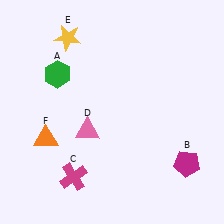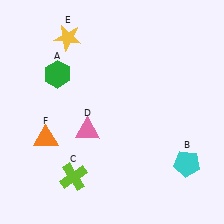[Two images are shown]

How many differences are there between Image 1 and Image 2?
There are 2 differences between the two images.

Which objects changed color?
B changed from magenta to cyan. C changed from magenta to lime.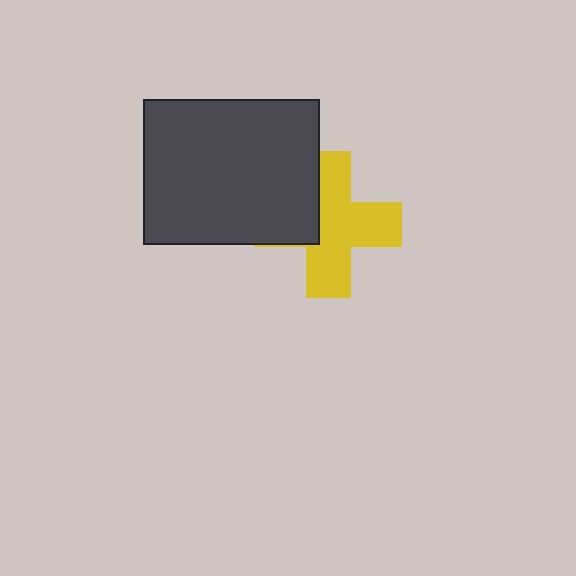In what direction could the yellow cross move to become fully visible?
The yellow cross could move right. That would shift it out from behind the dark gray rectangle entirely.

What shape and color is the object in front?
The object in front is a dark gray rectangle.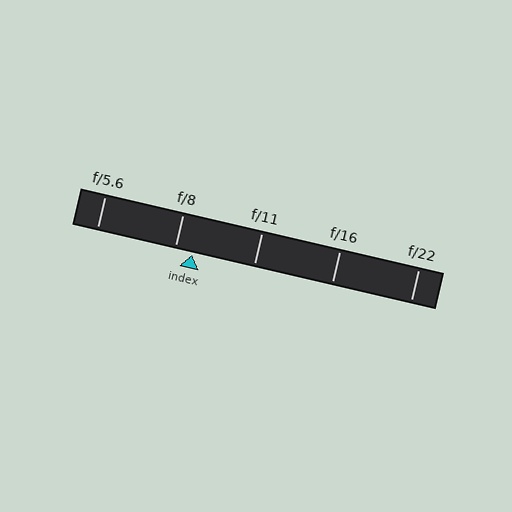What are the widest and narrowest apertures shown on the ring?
The widest aperture shown is f/5.6 and the narrowest is f/22.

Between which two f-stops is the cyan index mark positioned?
The index mark is between f/8 and f/11.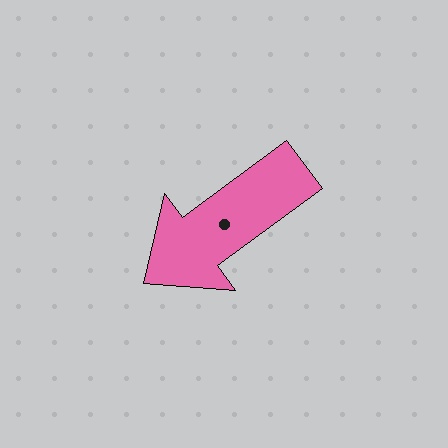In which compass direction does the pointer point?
Southwest.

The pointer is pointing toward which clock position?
Roughly 8 o'clock.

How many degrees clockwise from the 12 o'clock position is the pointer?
Approximately 234 degrees.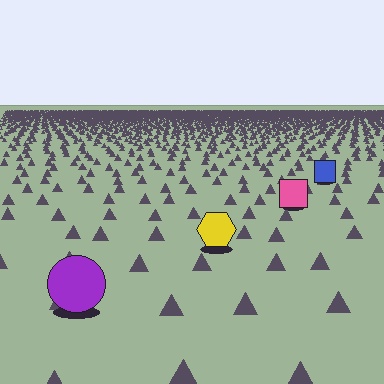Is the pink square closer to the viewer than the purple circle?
No. The purple circle is closer — you can tell from the texture gradient: the ground texture is coarser near it.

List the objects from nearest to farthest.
From nearest to farthest: the purple circle, the yellow hexagon, the pink square, the blue square.